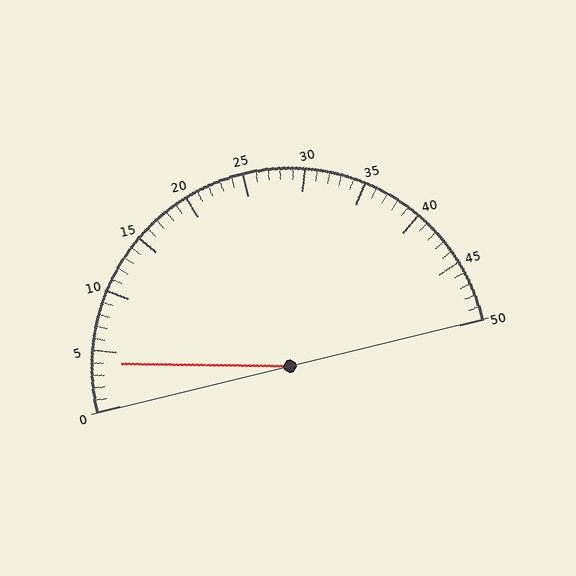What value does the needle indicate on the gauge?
The needle indicates approximately 4.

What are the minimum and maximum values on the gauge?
The gauge ranges from 0 to 50.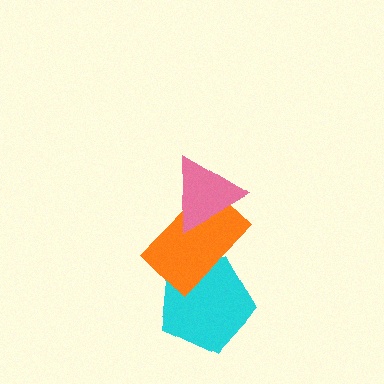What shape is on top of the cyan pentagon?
The orange rectangle is on top of the cyan pentagon.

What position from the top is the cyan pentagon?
The cyan pentagon is 3rd from the top.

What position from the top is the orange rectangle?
The orange rectangle is 2nd from the top.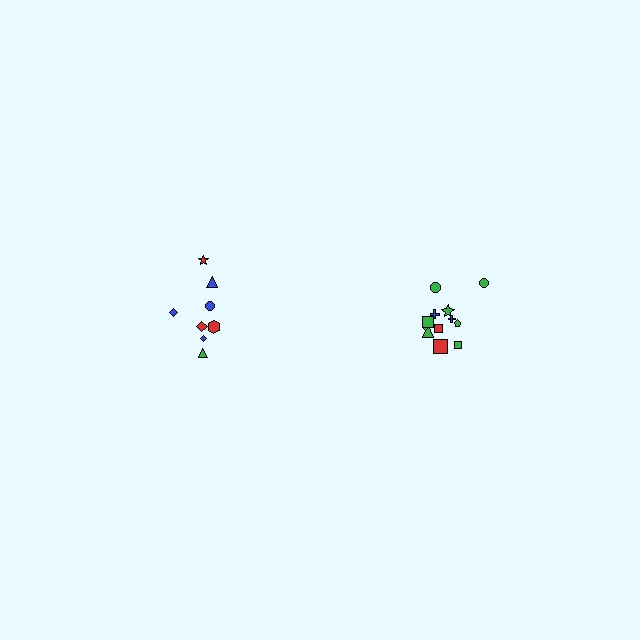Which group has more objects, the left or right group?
The right group.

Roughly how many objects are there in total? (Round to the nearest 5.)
Roughly 20 objects in total.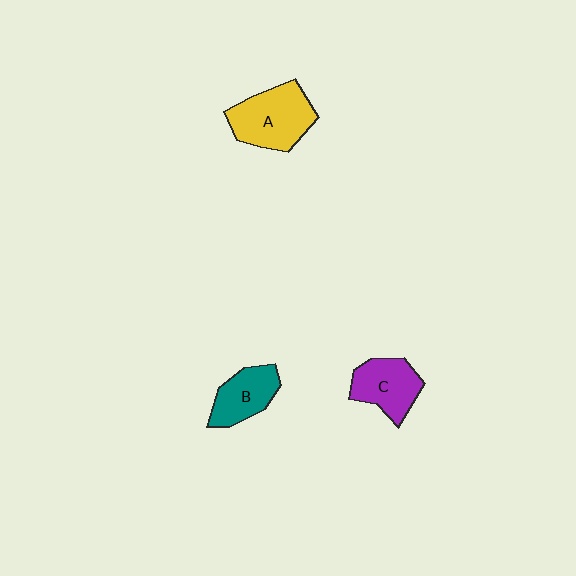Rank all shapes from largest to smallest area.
From largest to smallest: A (yellow), C (purple), B (teal).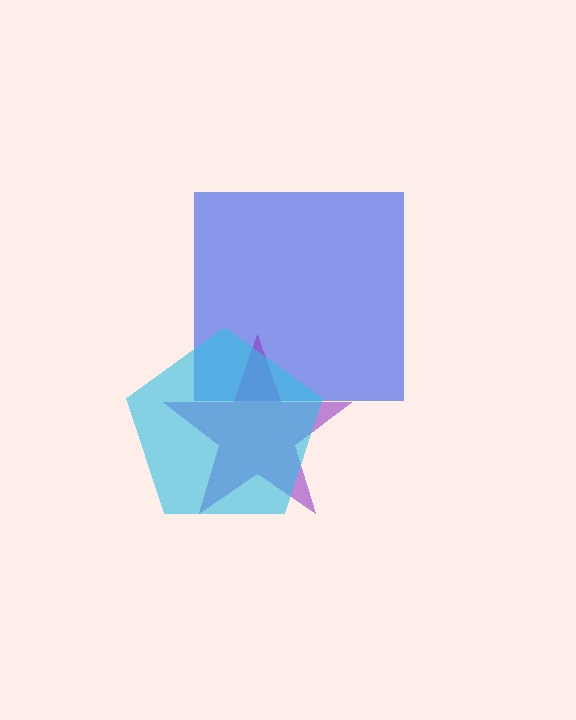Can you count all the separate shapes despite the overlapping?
Yes, there are 3 separate shapes.